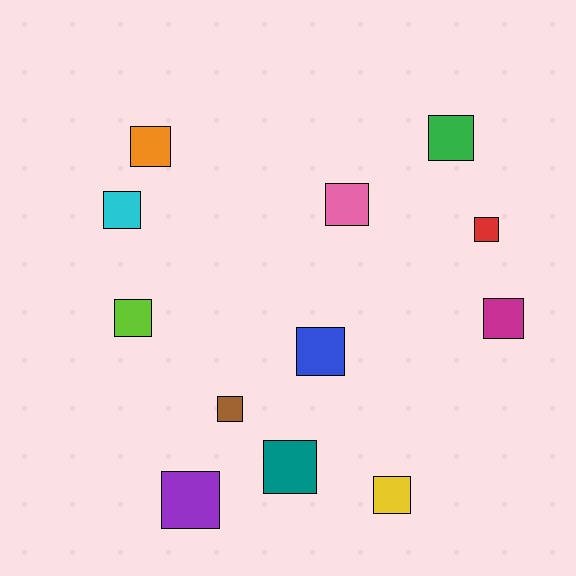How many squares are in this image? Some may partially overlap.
There are 12 squares.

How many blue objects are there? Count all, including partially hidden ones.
There is 1 blue object.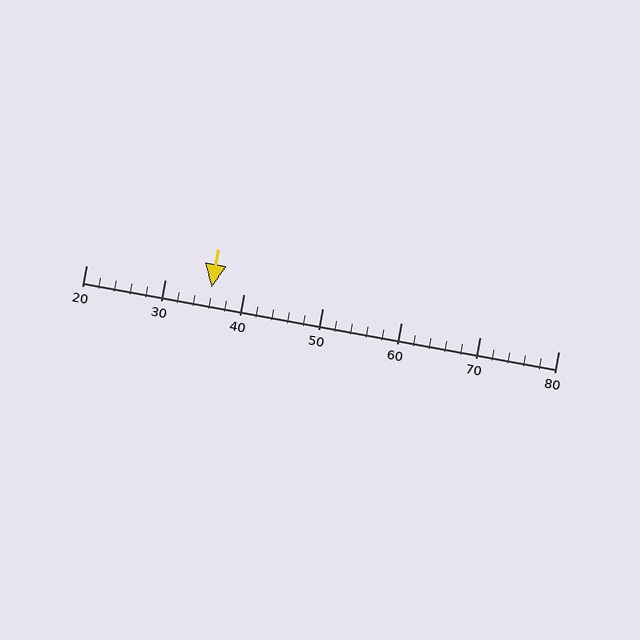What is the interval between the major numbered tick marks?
The major tick marks are spaced 10 units apart.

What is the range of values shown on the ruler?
The ruler shows values from 20 to 80.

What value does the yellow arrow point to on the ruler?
The yellow arrow points to approximately 36.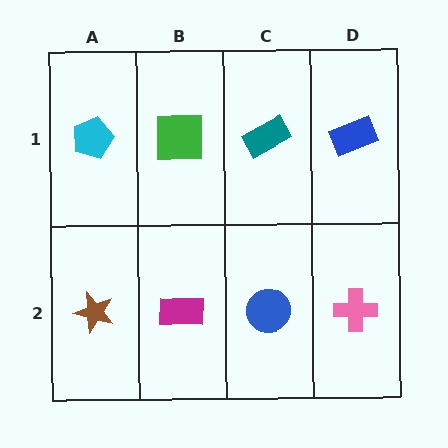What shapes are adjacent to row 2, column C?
A teal rectangle (row 1, column C), a magenta rectangle (row 2, column B), a pink cross (row 2, column D).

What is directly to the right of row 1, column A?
A green square.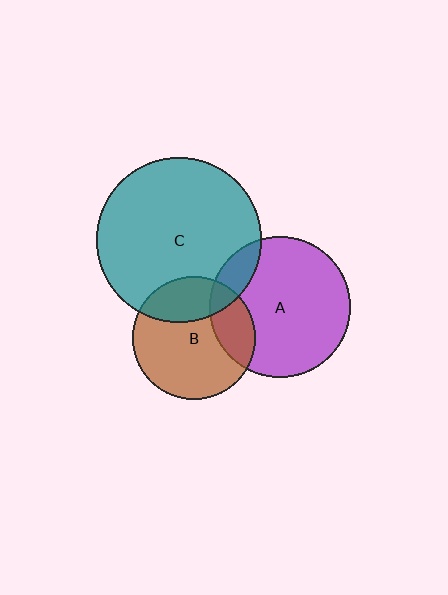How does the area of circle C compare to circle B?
Approximately 1.8 times.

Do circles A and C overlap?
Yes.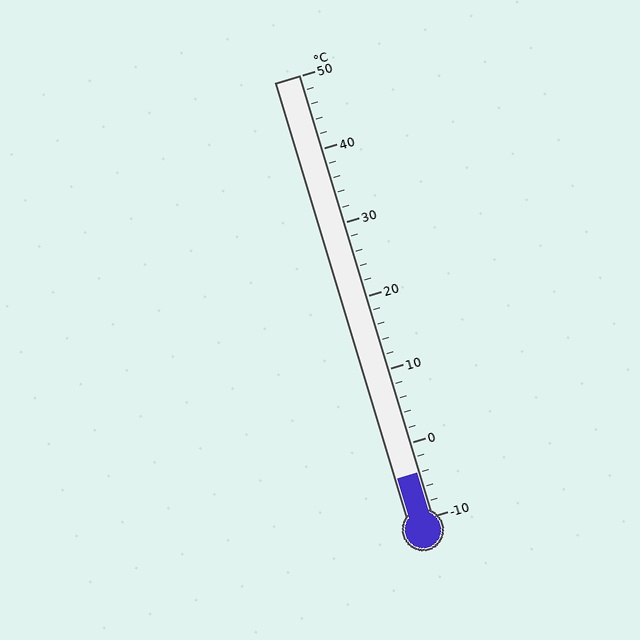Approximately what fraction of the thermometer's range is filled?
The thermometer is filled to approximately 10% of its range.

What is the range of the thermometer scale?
The thermometer scale ranges from -10°C to 50°C.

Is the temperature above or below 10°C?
The temperature is below 10°C.